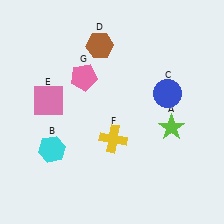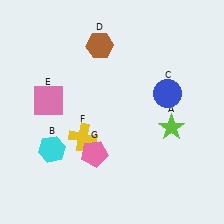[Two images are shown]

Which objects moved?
The objects that moved are: the yellow cross (F), the pink pentagon (G).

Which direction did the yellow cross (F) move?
The yellow cross (F) moved left.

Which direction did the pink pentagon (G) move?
The pink pentagon (G) moved down.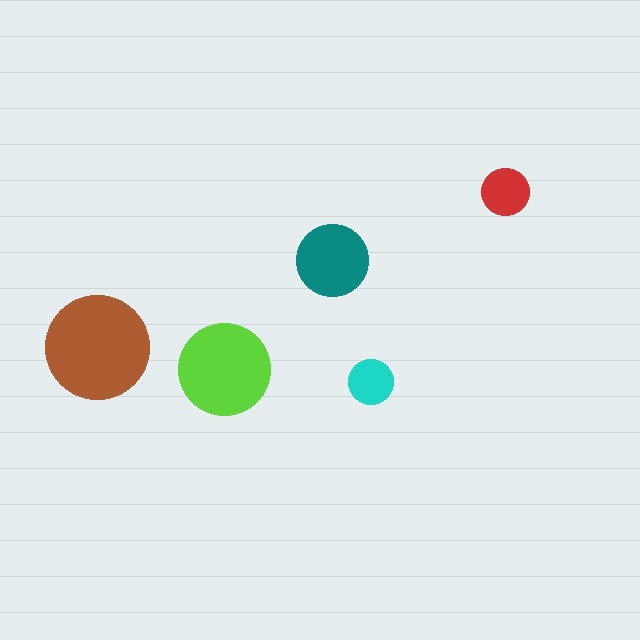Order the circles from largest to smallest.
the brown one, the lime one, the teal one, the red one, the cyan one.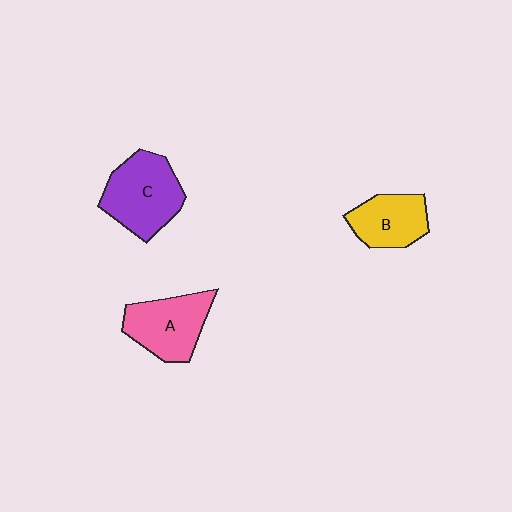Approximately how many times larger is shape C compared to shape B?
Approximately 1.4 times.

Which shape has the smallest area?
Shape B (yellow).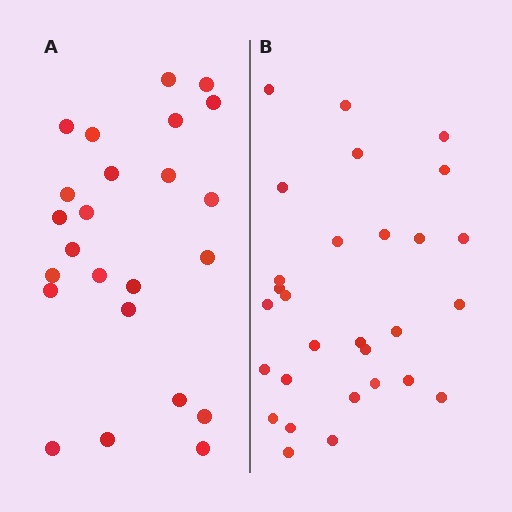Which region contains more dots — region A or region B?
Region B (the right region) has more dots.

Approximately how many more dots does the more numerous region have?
Region B has about 5 more dots than region A.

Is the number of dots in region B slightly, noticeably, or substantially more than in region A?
Region B has only slightly more — the two regions are fairly close. The ratio is roughly 1.2 to 1.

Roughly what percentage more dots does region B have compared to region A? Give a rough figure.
About 20% more.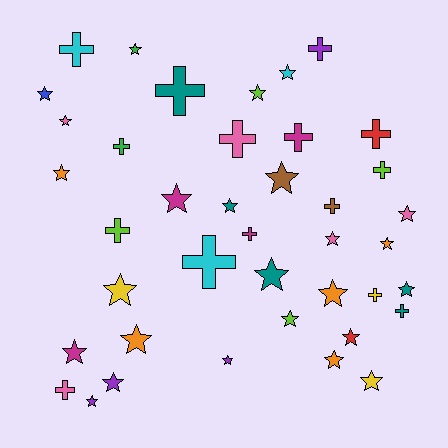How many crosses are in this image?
There are 15 crosses.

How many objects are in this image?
There are 40 objects.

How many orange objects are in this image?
There are 5 orange objects.